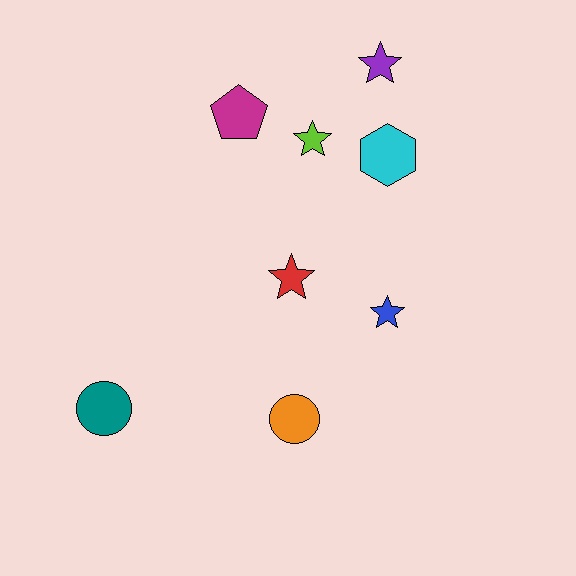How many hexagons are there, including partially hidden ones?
There is 1 hexagon.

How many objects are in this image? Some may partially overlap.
There are 8 objects.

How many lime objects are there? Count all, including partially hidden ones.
There is 1 lime object.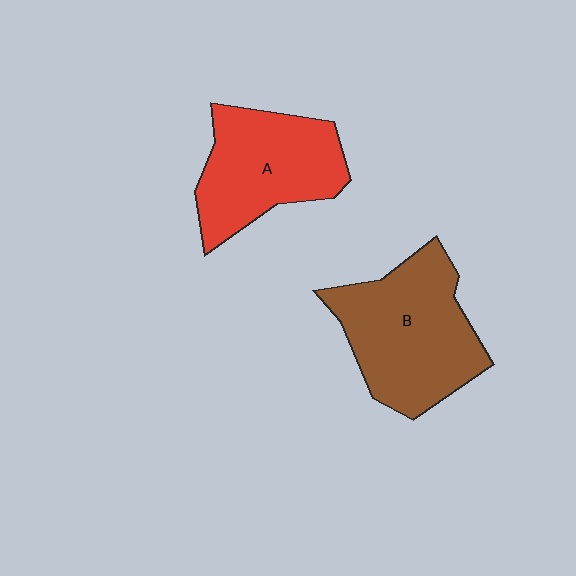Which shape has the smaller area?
Shape A (red).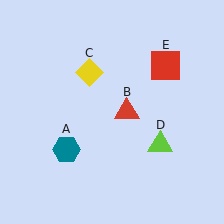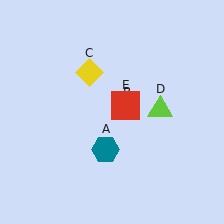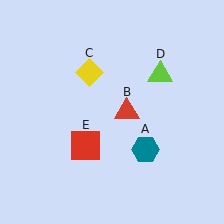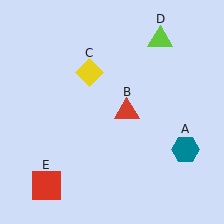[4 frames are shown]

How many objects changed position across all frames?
3 objects changed position: teal hexagon (object A), lime triangle (object D), red square (object E).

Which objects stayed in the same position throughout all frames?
Red triangle (object B) and yellow diamond (object C) remained stationary.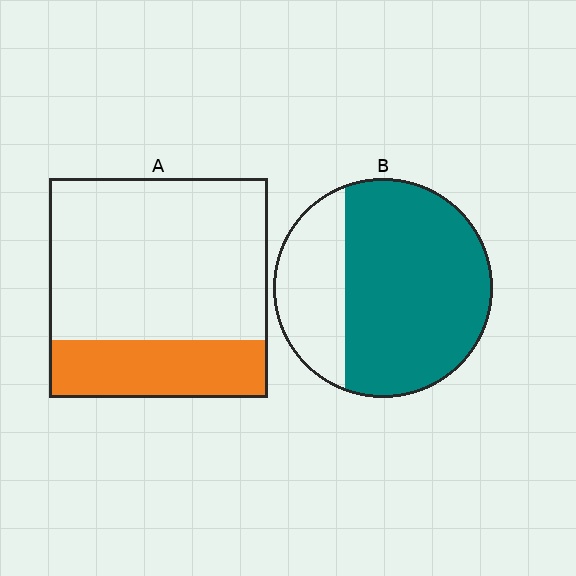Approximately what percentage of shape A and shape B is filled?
A is approximately 25% and B is approximately 70%.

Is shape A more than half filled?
No.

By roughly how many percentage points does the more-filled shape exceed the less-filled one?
By roughly 45 percentage points (B over A).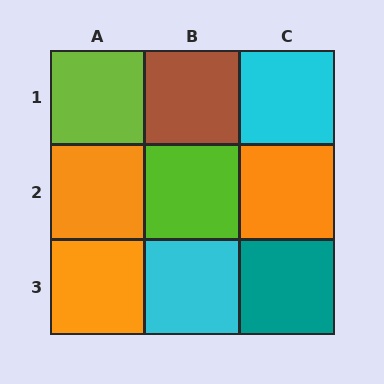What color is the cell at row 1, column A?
Lime.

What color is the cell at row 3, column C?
Teal.